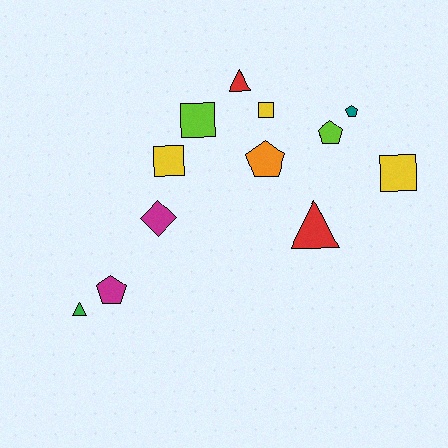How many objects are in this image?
There are 12 objects.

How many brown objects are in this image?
There are no brown objects.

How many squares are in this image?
There are 4 squares.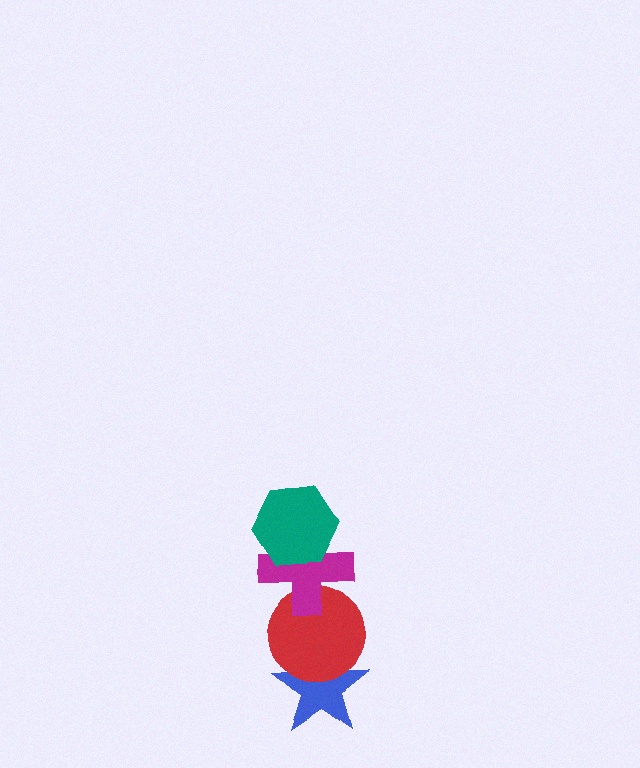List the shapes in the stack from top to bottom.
From top to bottom: the teal hexagon, the magenta cross, the red circle, the blue star.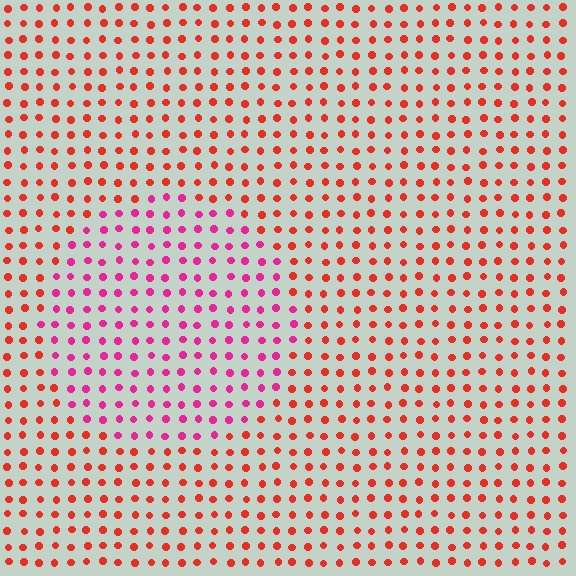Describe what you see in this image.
The image is filled with small red elements in a uniform arrangement. A circle-shaped region is visible where the elements are tinted to a slightly different hue, forming a subtle color boundary.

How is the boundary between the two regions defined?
The boundary is defined purely by a slight shift in hue (about 38 degrees). Spacing, size, and orientation are identical on both sides.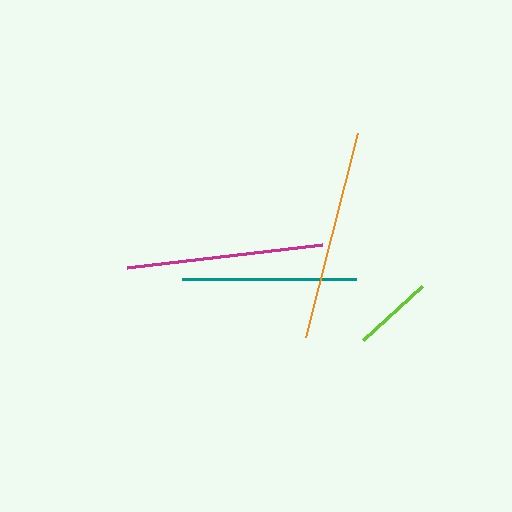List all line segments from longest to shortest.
From longest to shortest: orange, magenta, teal, lime.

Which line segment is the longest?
The orange line is the longest at approximately 210 pixels.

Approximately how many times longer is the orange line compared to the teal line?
The orange line is approximately 1.2 times the length of the teal line.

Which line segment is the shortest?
The lime line is the shortest at approximately 81 pixels.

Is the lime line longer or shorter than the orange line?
The orange line is longer than the lime line.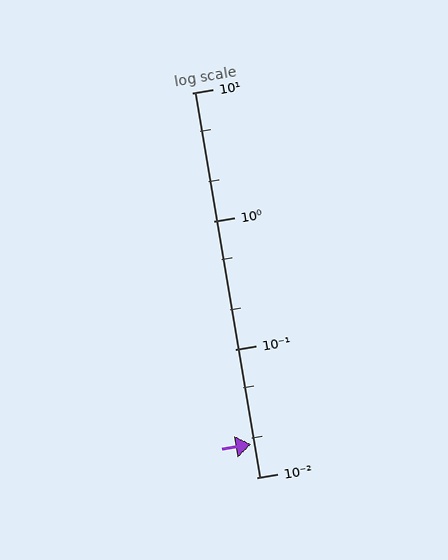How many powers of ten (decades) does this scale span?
The scale spans 3 decades, from 0.01 to 10.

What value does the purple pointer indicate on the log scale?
The pointer indicates approximately 0.018.